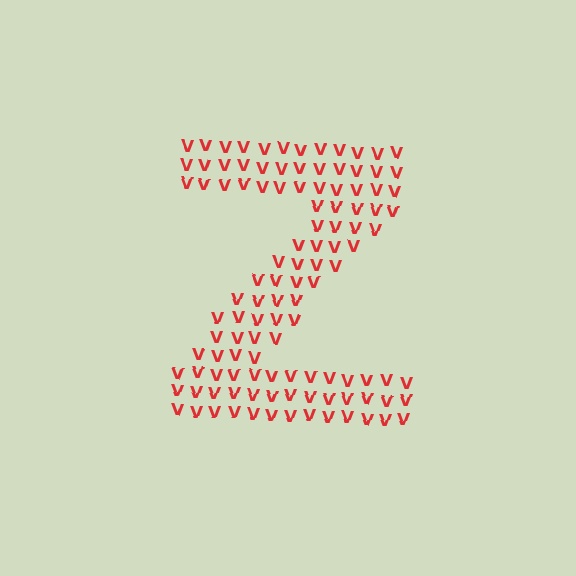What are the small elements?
The small elements are letter V's.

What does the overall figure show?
The overall figure shows the letter Z.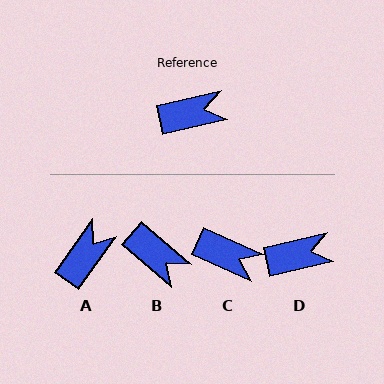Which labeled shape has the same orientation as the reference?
D.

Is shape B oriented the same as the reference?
No, it is off by about 53 degrees.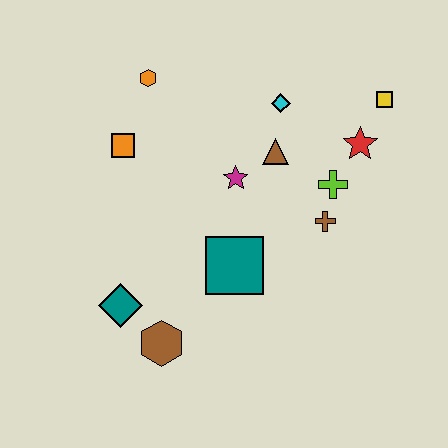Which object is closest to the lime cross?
The brown cross is closest to the lime cross.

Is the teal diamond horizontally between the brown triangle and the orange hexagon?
No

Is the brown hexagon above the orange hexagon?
No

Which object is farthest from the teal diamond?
The yellow square is farthest from the teal diamond.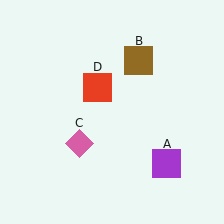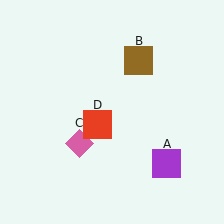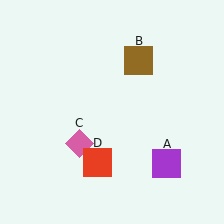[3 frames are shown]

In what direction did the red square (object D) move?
The red square (object D) moved down.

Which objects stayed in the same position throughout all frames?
Purple square (object A) and brown square (object B) and pink diamond (object C) remained stationary.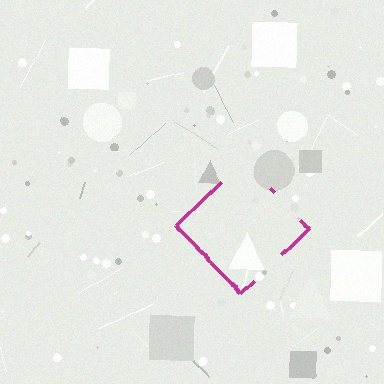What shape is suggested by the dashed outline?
The dashed outline suggests a diamond.